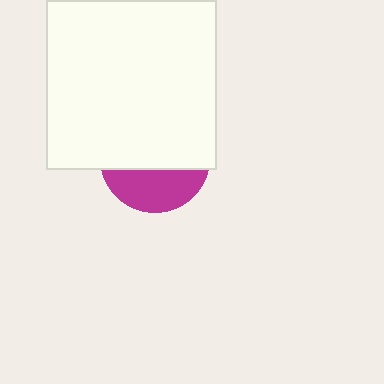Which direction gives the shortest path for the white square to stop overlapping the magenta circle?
Moving up gives the shortest separation.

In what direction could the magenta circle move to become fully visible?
The magenta circle could move down. That would shift it out from behind the white square entirely.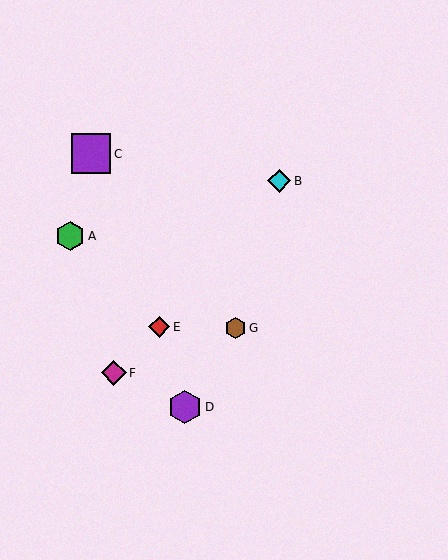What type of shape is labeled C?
Shape C is a purple square.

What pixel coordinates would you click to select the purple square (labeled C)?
Click at (91, 154) to select the purple square C.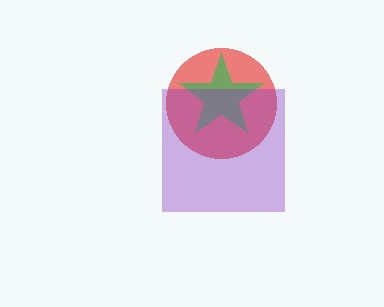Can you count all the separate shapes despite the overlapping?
Yes, there are 3 separate shapes.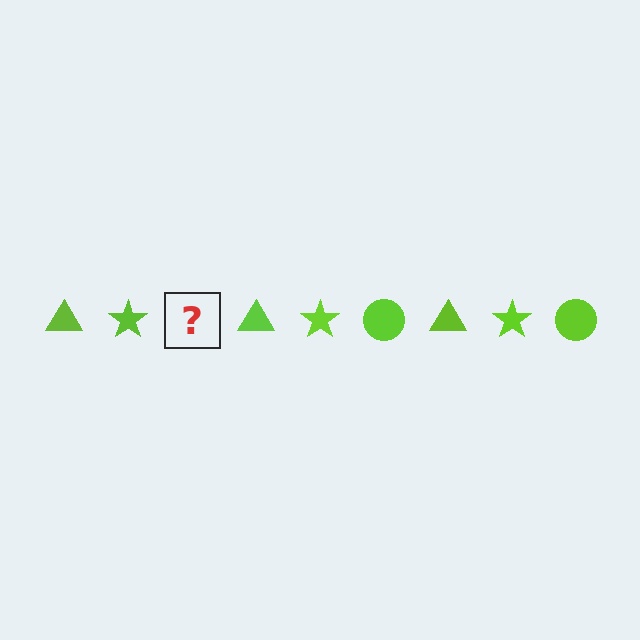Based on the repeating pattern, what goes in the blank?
The blank should be a lime circle.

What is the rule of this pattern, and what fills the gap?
The rule is that the pattern cycles through triangle, star, circle shapes in lime. The gap should be filled with a lime circle.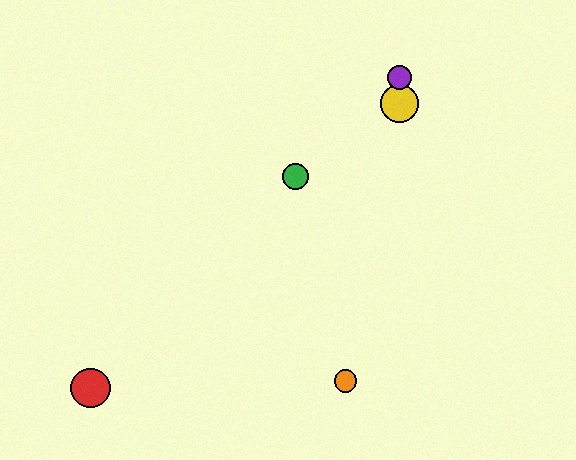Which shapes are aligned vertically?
The blue circle, the yellow circle, the purple circle are aligned vertically.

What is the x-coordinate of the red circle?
The red circle is at x≈91.